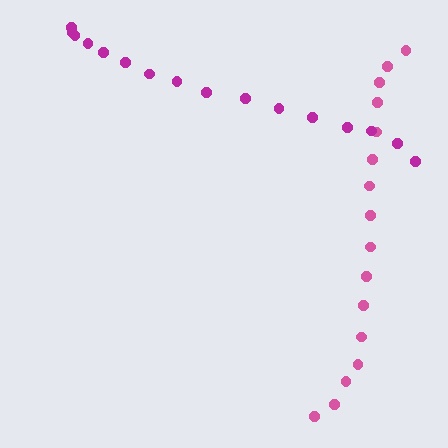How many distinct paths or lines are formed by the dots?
There are 2 distinct paths.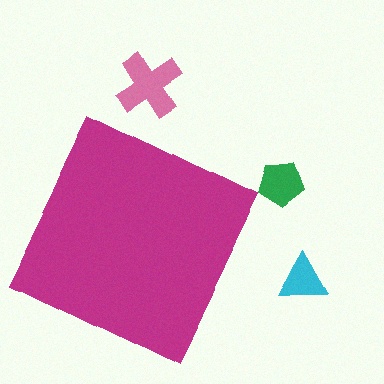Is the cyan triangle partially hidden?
No, the cyan triangle is fully visible.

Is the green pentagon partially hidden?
No, the green pentagon is fully visible.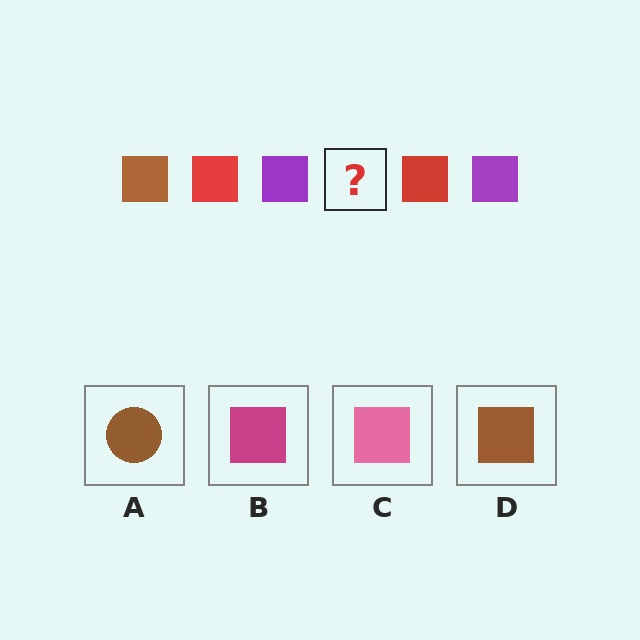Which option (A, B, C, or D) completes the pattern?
D.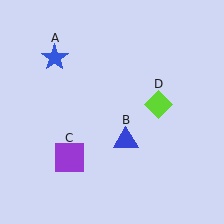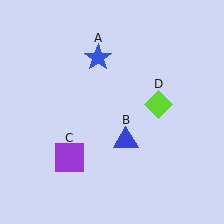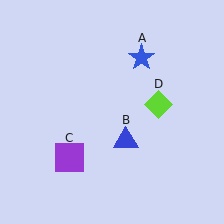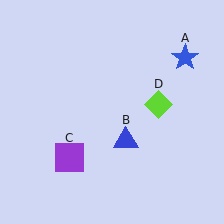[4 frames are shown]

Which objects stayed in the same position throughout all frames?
Blue triangle (object B) and purple square (object C) and lime diamond (object D) remained stationary.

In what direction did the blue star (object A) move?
The blue star (object A) moved right.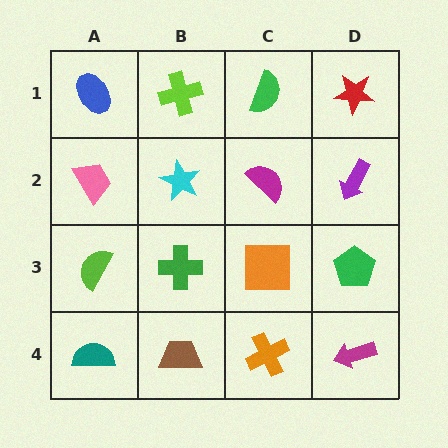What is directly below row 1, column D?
A purple arrow.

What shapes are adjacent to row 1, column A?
A pink trapezoid (row 2, column A), a lime cross (row 1, column B).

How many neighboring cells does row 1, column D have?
2.